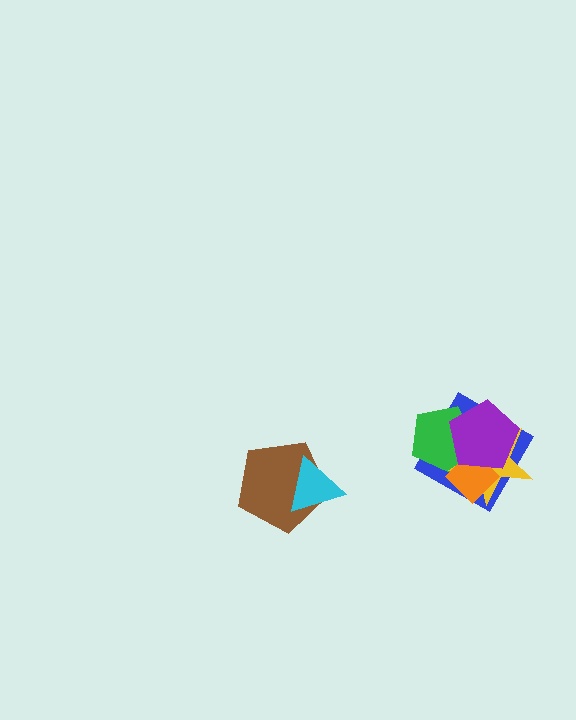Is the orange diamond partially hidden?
Yes, it is partially covered by another shape.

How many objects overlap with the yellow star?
4 objects overlap with the yellow star.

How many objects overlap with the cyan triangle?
1 object overlaps with the cyan triangle.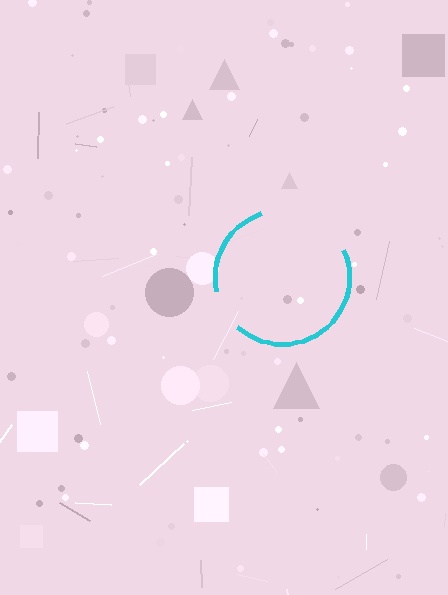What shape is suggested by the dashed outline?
The dashed outline suggests a circle.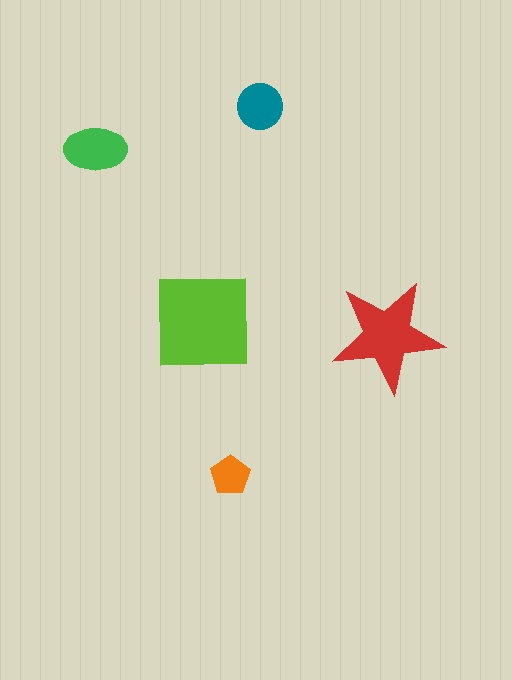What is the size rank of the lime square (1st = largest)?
1st.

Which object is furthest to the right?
The red star is rightmost.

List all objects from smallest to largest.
The orange pentagon, the teal circle, the green ellipse, the red star, the lime square.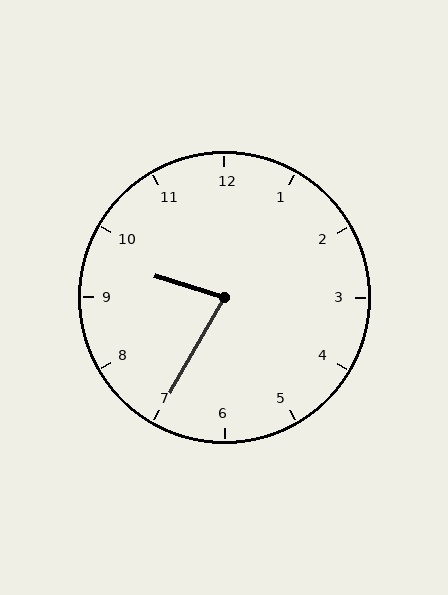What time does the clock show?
9:35.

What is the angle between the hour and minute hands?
Approximately 78 degrees.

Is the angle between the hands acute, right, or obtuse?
It is acute.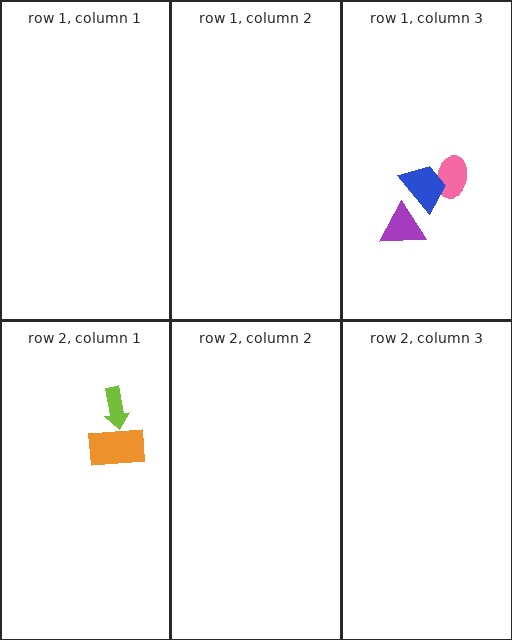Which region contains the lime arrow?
The row 2, column 1 region.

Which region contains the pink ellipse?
The row 1, column 3 region.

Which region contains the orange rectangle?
The row 2, column 1 region.